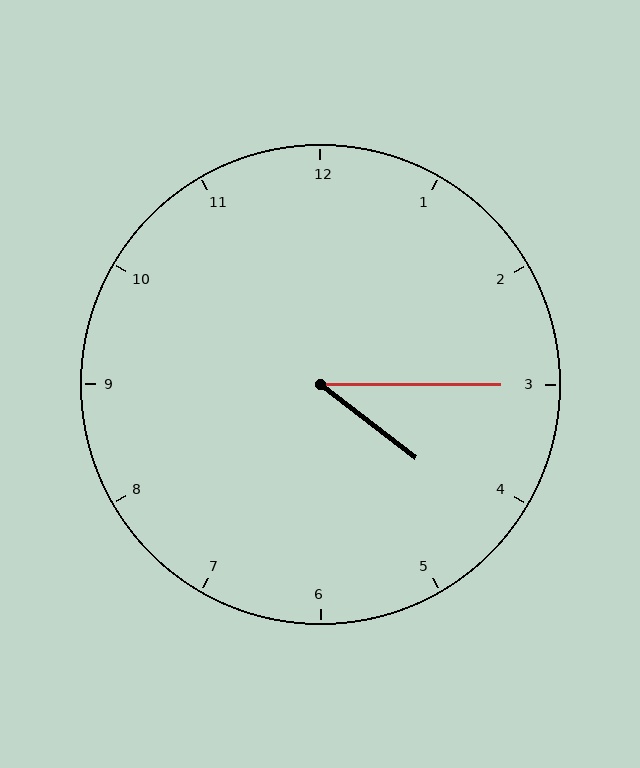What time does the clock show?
4:15.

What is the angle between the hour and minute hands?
Approximately 38 degrees.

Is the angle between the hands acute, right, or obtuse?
It is acute.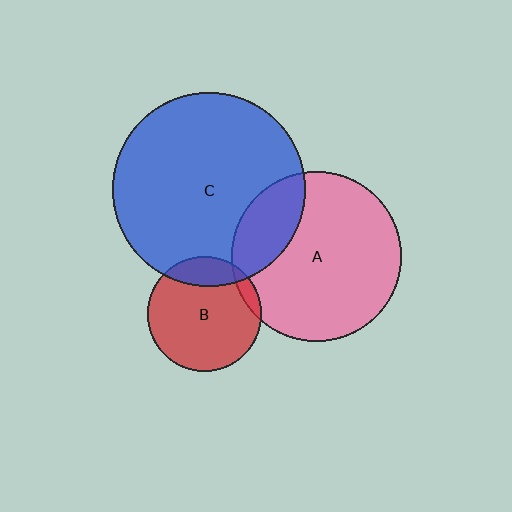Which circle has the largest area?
Circle C (blue).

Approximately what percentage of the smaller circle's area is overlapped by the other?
Approximately 20%.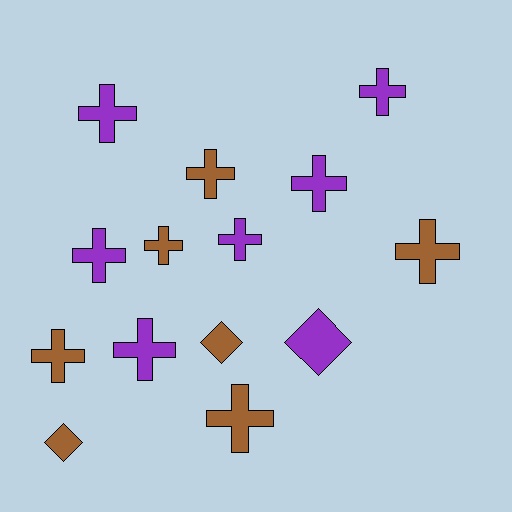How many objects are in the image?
There are 14 objects.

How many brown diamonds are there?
There are 2 brown diamonds.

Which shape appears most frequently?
Cross, with 11 objects.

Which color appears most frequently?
Brown, with 7 objects.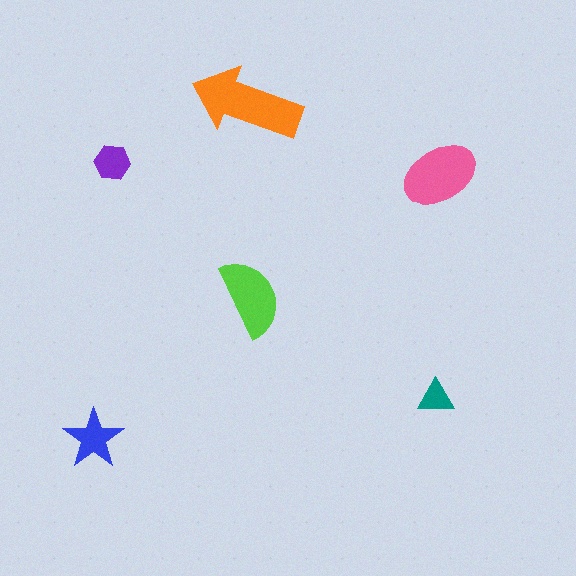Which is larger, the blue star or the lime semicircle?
The lime semicircle.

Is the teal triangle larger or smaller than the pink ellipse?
Smaller.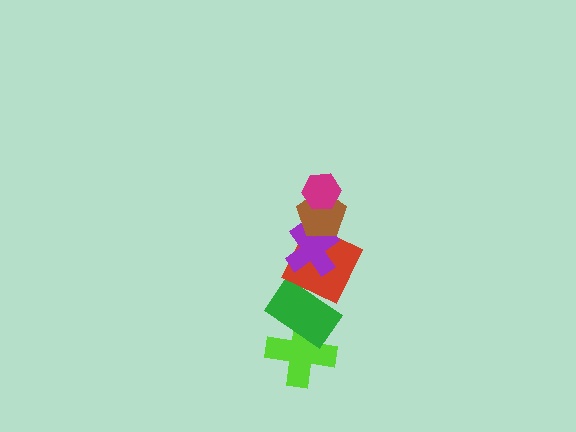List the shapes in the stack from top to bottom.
From top to bottom: the magenta hexagon, the brown pentagon, the purple cross, the red square, the green rectangle, the lime cross.